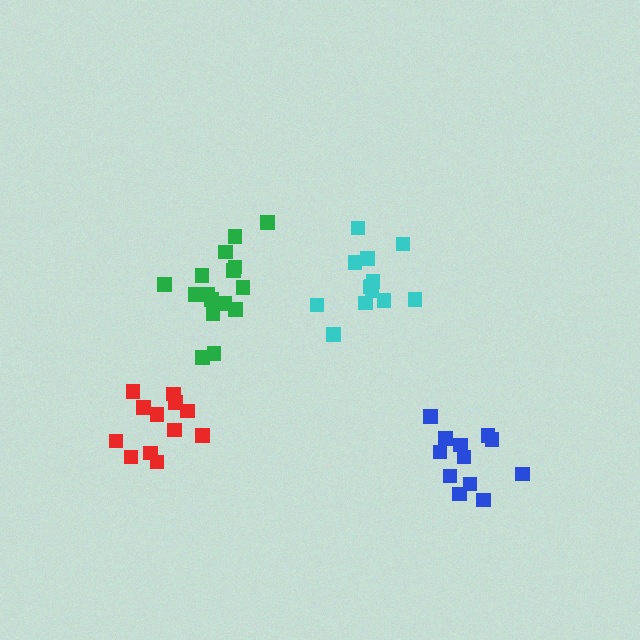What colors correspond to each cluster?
The clusters are colored: blue, green, cyan, red.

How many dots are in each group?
Group 1: 12 dots, Group 2: 16 dots, Group 3: 13 dots, Group 4: 12 dots (53 total).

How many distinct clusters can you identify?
There are 4 distinct clusters.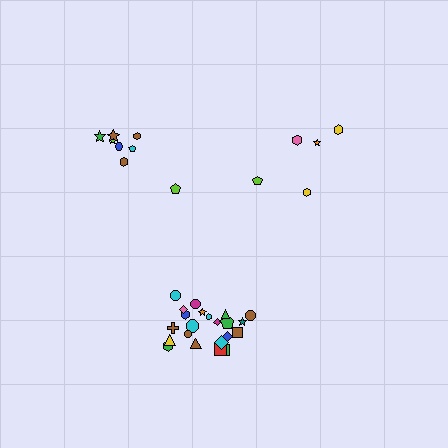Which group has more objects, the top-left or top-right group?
The top-left group.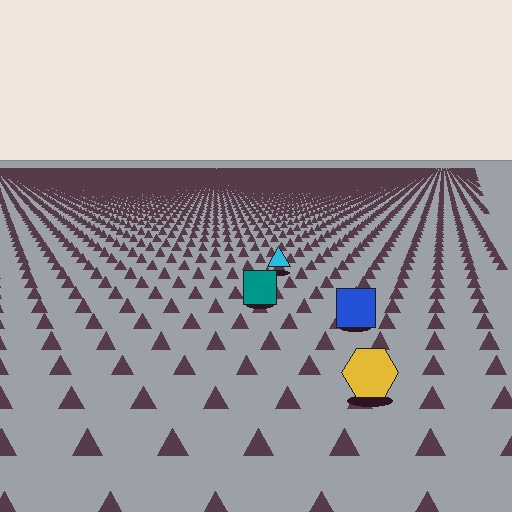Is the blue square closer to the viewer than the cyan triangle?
Yes. The blue square is closer — you can tell from the texture gradient: the ground texture is coarser near it.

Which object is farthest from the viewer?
The cyan triangle is farthest from the viewer. It appears smaller and the ground texture around it is denser.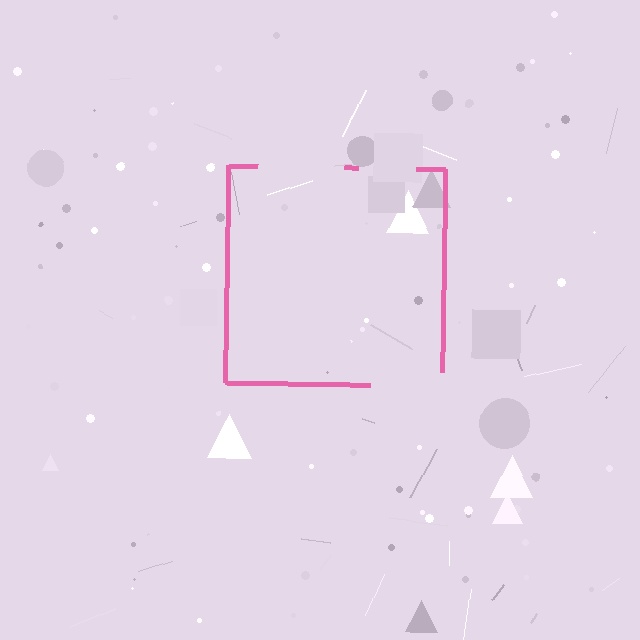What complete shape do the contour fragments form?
The contour fragments form a square.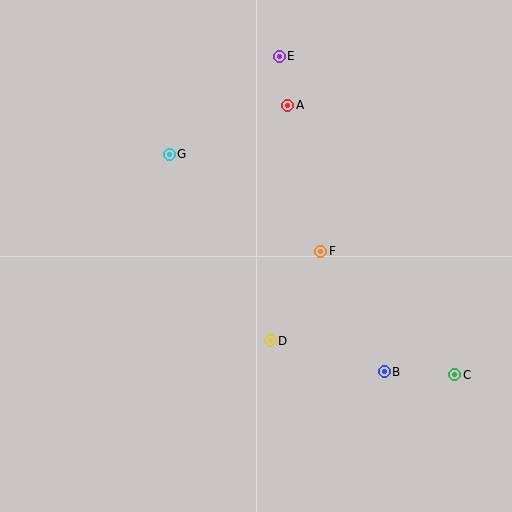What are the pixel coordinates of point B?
Point B is at (384, 372).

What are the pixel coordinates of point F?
Point F is at (321, 251).